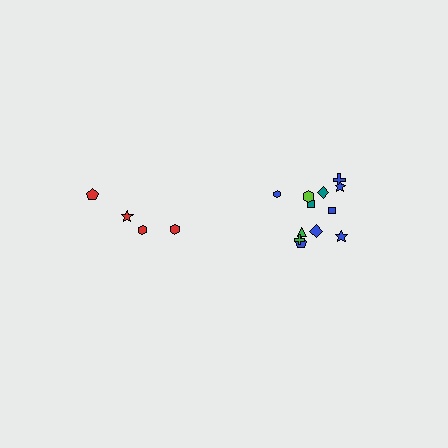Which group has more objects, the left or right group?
The right group.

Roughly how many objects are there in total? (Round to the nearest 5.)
Roughly 15 objects in total.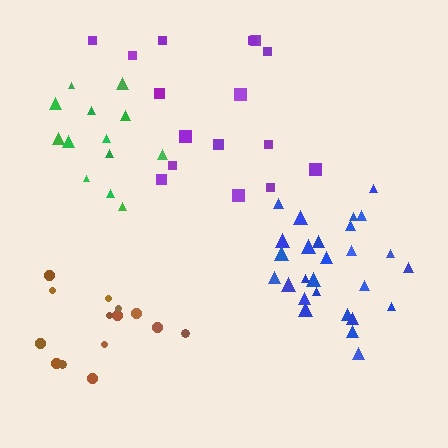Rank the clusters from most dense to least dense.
blue, green, brown, purple.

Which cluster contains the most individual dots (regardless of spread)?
Blue (27).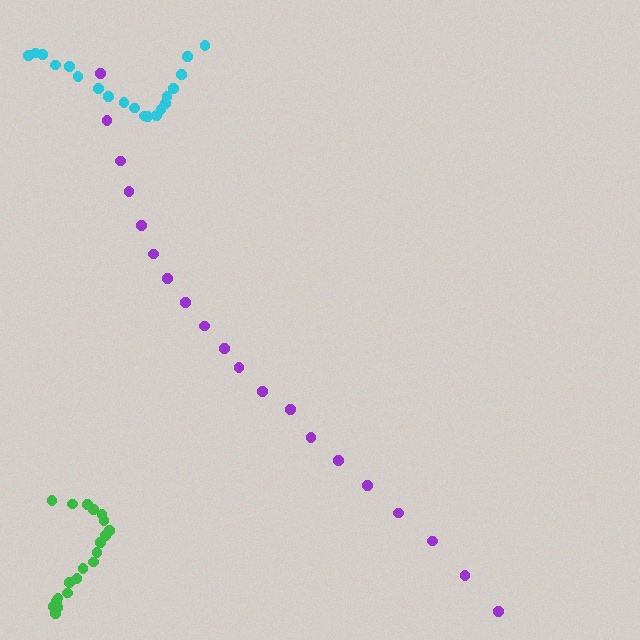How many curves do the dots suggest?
There are 3 distinct paths.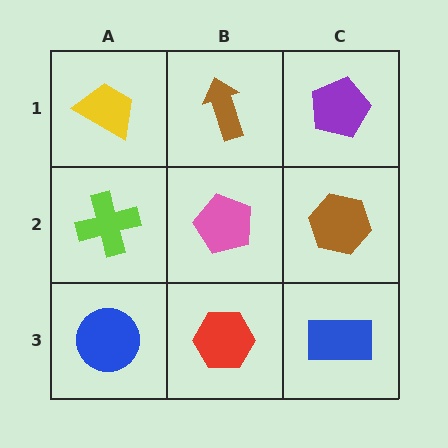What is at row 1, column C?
A purple pentagon.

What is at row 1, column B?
A brown arrow.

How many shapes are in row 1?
3 shapes.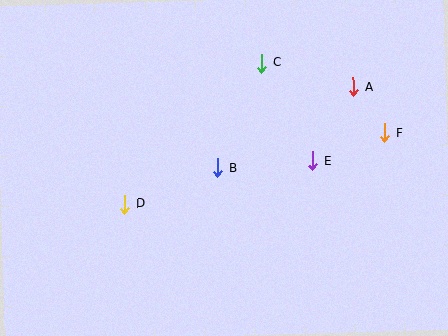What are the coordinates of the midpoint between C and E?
The midpoint between C and E is at (287, 112).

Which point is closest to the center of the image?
Point B at (218, 168) is closest to the center.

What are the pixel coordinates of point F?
Point F is at (385, 133).